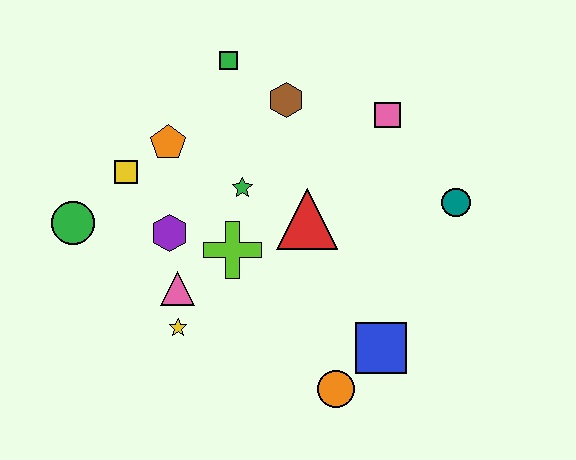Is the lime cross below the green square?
Yes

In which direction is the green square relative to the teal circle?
The green square is to the left of the teal circle.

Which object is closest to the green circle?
The yellow square is closest to the green circle.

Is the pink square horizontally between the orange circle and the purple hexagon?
No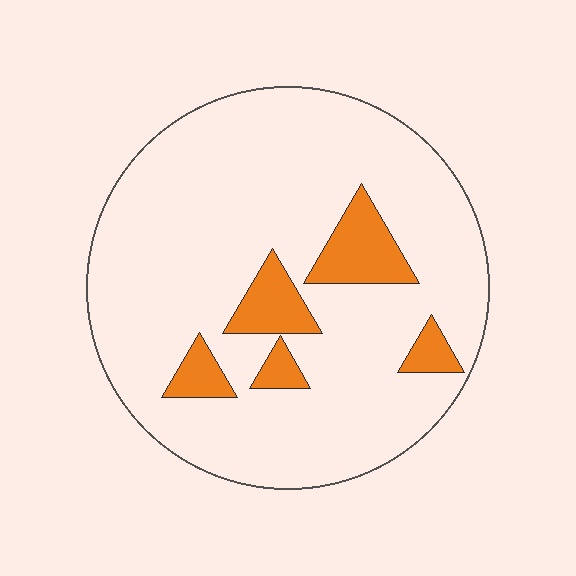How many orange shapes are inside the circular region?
5.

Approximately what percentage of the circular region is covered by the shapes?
Approximately 15%.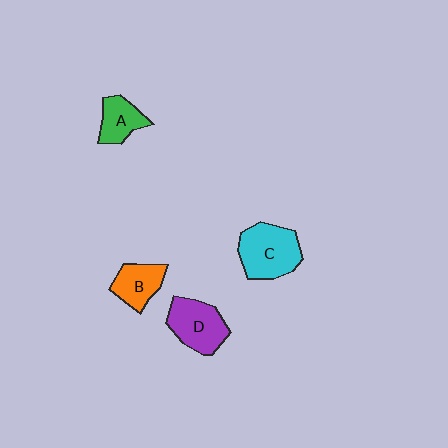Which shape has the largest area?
Shape C (cyan).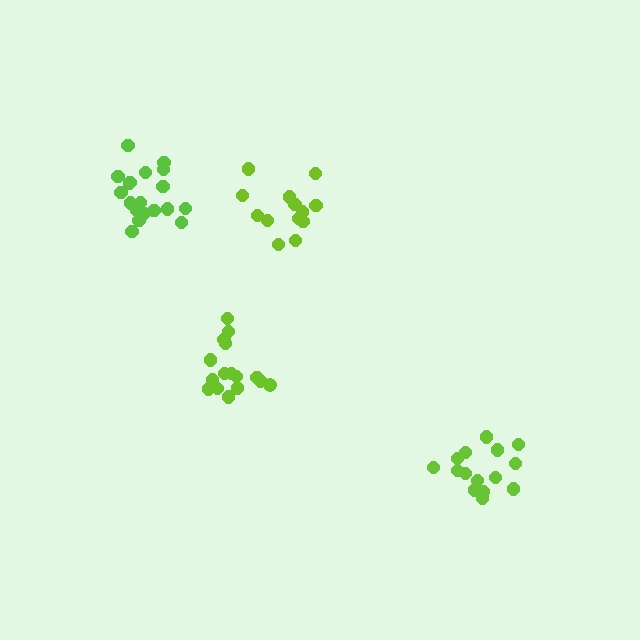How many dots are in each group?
Group 1: 13 dots, Group 2: 15 dots, Group 3: 19 dots, Group 4: 16 dots (63 total).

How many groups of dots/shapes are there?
There are 4 groups.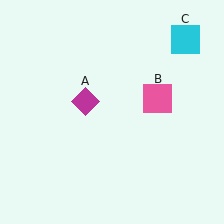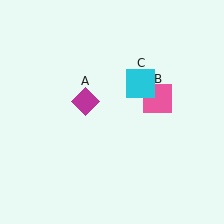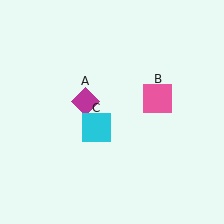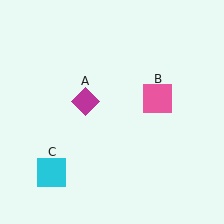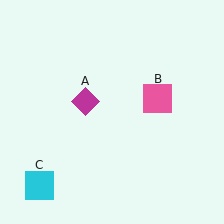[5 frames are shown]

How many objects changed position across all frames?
1 object changed position: cyan square (object C).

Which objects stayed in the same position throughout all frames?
Magenta diamond (object A) and pink square (object B) remained stationary.